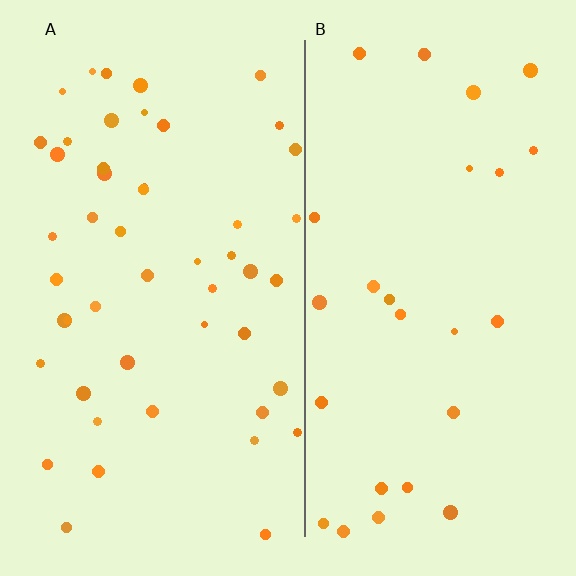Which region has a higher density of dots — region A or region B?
A (the left).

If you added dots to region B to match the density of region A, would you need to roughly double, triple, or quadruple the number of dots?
Approximately double.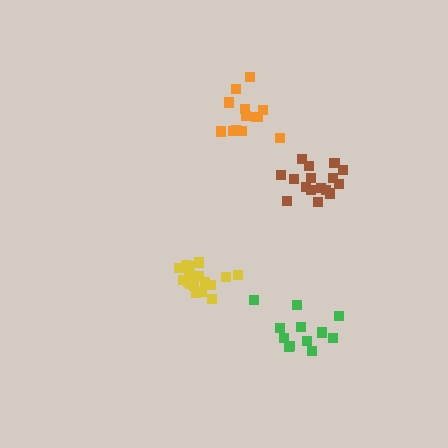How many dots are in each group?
Group 1: 13 dots, Group 2: 12 dots, Group 3: 16 dots, Group 4: 18 dots (59 total).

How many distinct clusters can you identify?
There are 4 distinct clusters.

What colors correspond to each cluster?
The clusters are colored: orange, green, brown, yellow.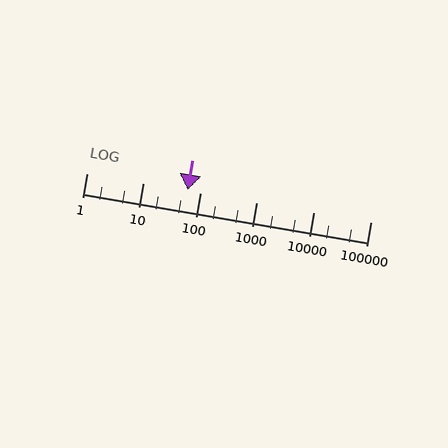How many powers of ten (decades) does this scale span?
The scale spans 5 decades, from 1 to 100000.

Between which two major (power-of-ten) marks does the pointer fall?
The pointer is between 10 and 100.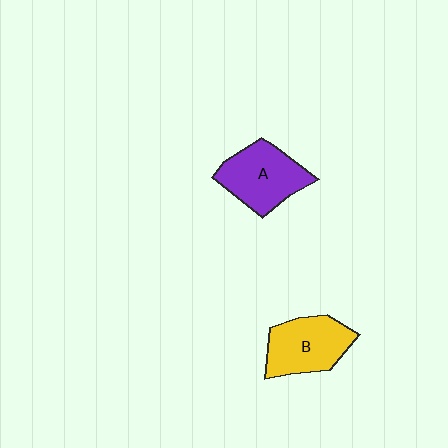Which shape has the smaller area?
Shape B (yellow).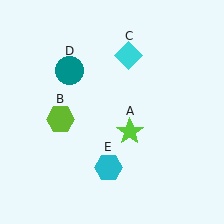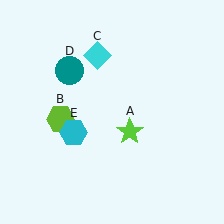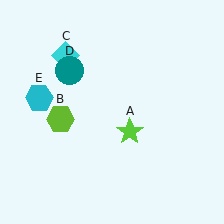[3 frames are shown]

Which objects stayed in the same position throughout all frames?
Lime star (object A) and lime hexagon (object B) and teal circle (object D) remained stationary.